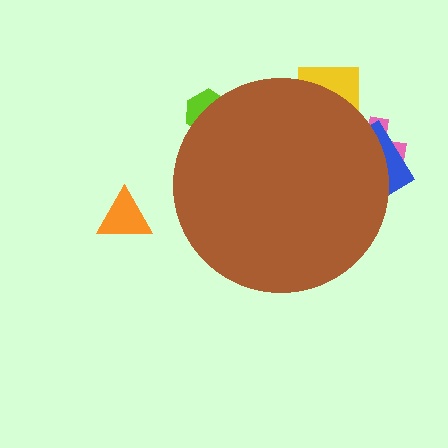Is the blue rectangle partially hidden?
Yes, the blue rectangle is partially hidden behind the brown circle.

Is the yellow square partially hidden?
Yes, the yellow square is partially hidden behind the brown circle.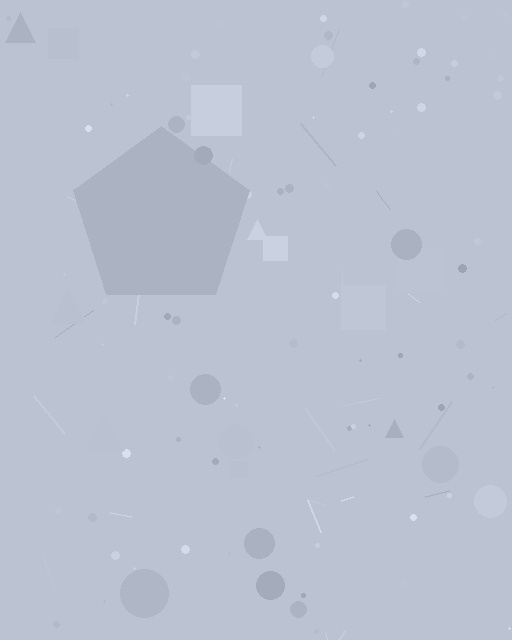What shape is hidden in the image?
A pentagon is hidden in the image.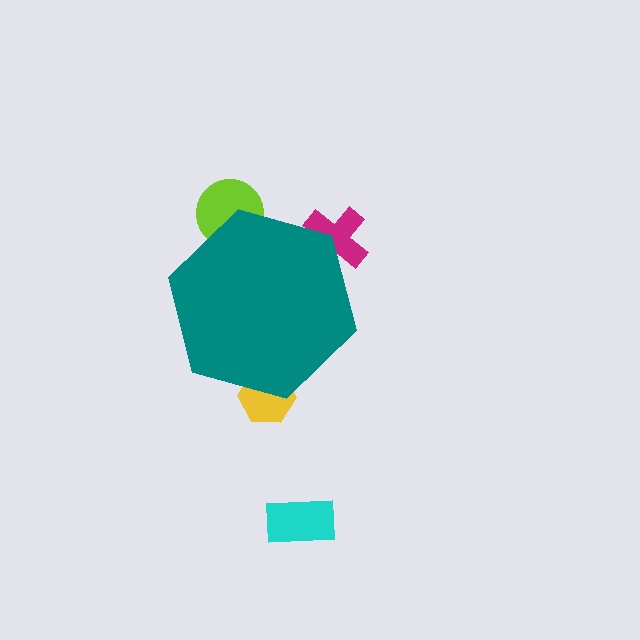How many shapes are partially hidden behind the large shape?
3 shapes are partially hidden.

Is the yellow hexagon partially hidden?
Yes, the yellow hexagon is partially hidden behind the teal hexagon.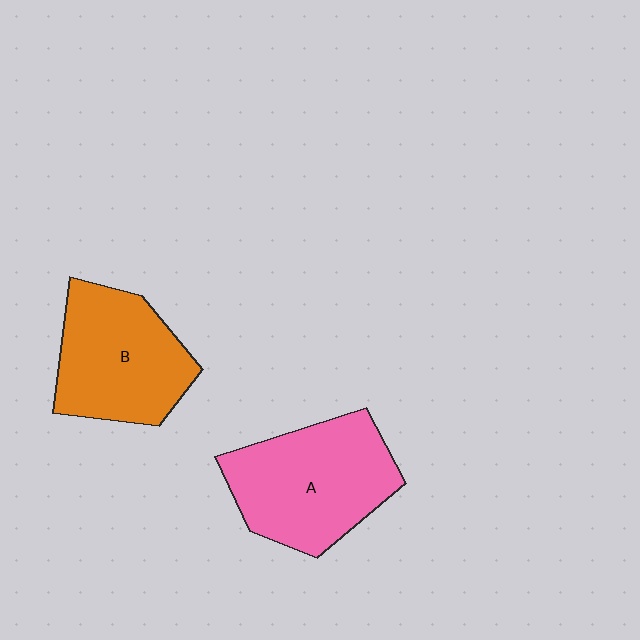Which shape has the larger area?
Shape A (pink).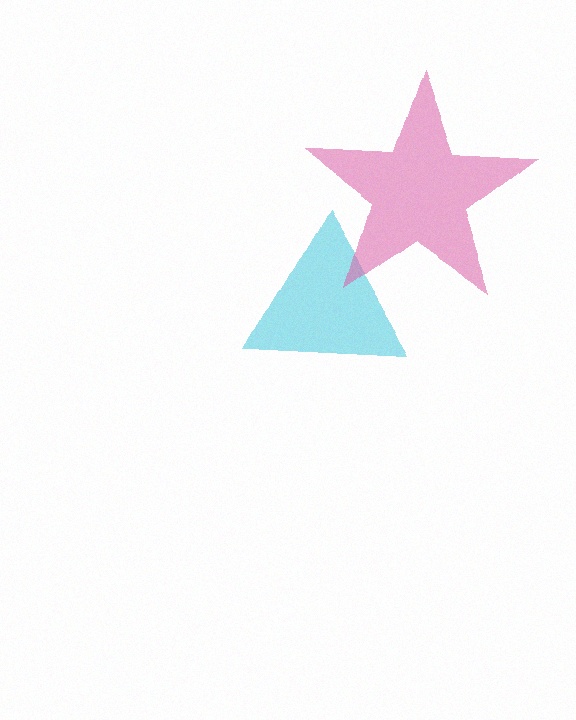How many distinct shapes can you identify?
There are 2 distinct shapes: a cyan triangle, a pink star.